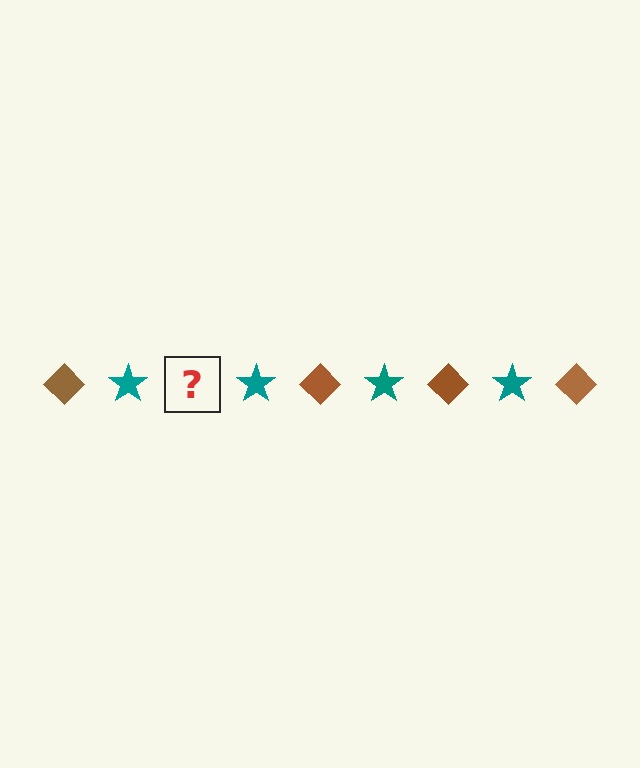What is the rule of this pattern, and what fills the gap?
The rule is that the pattern alternates between brown diamond and teal star. The gap should be filled with a brown diamond.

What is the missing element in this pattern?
The missing element is a brown diamond.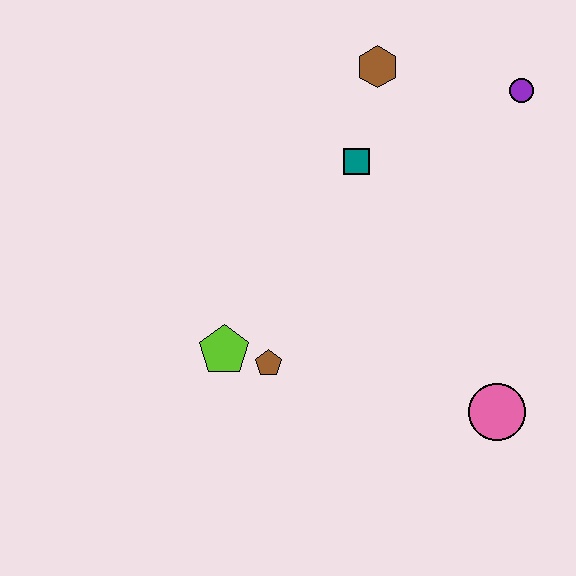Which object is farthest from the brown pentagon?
The purple circle is farthest from the brown pentagon.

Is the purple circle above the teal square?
Yes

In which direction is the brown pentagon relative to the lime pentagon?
The brown pentagon is to the right of the lime pentagon.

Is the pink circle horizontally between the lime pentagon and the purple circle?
Yes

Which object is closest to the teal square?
The brown hexagon is closest to the teal square.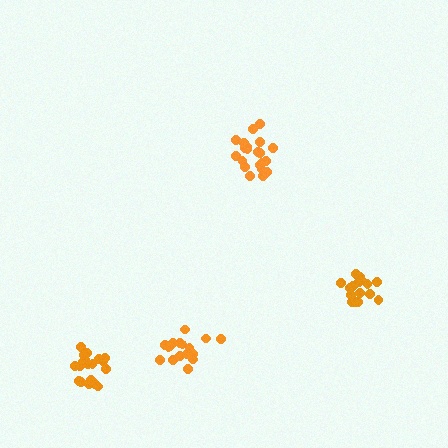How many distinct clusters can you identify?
There are 4 distinct clusters.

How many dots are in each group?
Group 1: 20 dots, Group 2: 17 dots, Group 3: 21 dots, Group 4: 17 dots (75 total).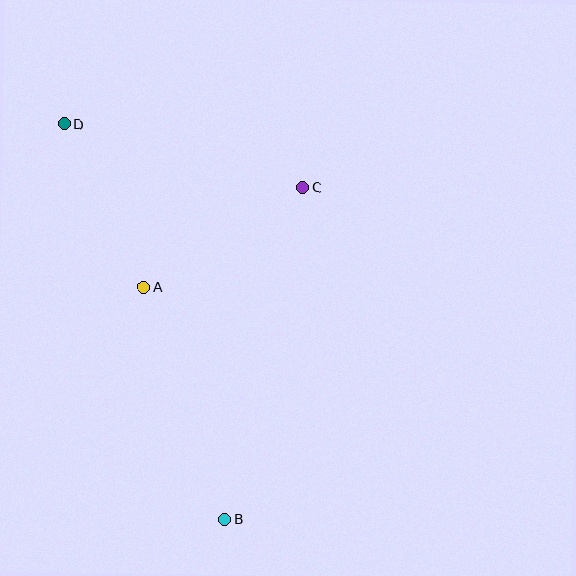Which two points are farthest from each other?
Points B and D are farthest from each other.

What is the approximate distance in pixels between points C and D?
The distance between C and D is approximately 246 pixels.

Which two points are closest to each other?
Points A and D are closest to each other.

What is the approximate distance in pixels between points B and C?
The distance between B and C is approximately 341 pixels.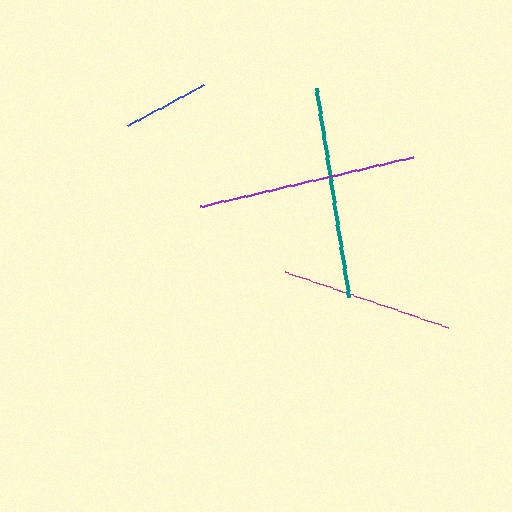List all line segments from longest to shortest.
From longest to shortest: purple, teal, magenta, blue.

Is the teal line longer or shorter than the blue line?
The teal line is longer than the blue line.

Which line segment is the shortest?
The blue line is the shortest at approximately 87 pixels.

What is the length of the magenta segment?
The magenta segment is approximately 172 pixels long.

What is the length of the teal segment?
The teal segment is approximately 212 pixels long.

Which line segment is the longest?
The purple line is the longest at approximately 218 pixels.